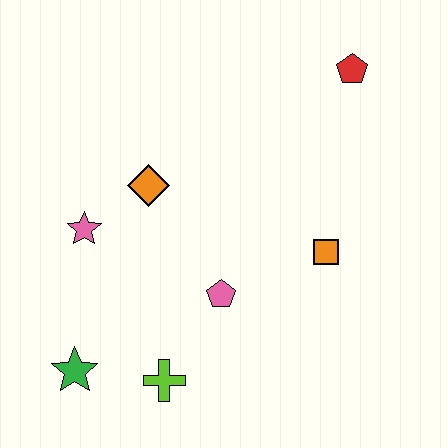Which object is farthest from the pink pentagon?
The red pentagon is farthest from the pink pentagon.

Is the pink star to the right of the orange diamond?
No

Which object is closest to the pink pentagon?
The lime cross is closest to the pink pentagon.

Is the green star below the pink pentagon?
Yes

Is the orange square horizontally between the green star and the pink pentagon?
No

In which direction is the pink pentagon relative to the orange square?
The pink pentagon is to the left of the orange square.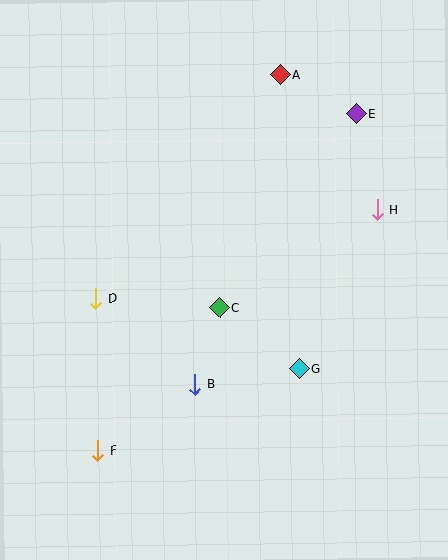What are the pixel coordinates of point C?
Point C is at (220, 308).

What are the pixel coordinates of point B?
Point B is at (195, 385).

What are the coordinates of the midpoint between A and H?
The midpoint between A and H is at (329, 142).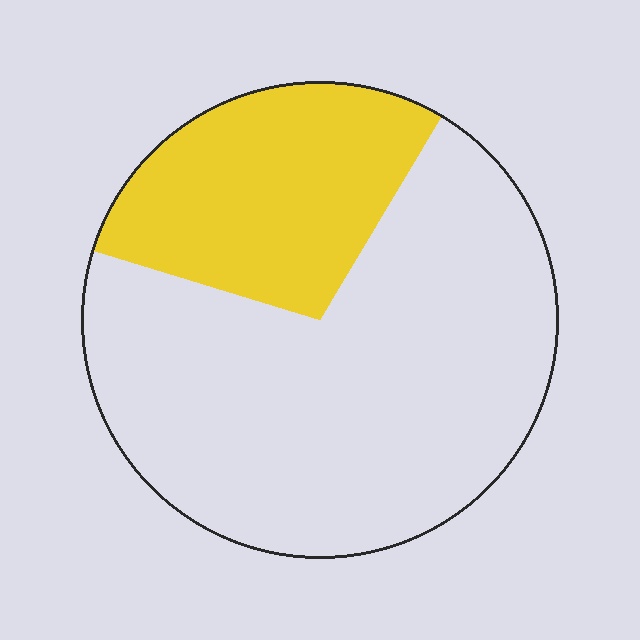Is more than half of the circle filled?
No.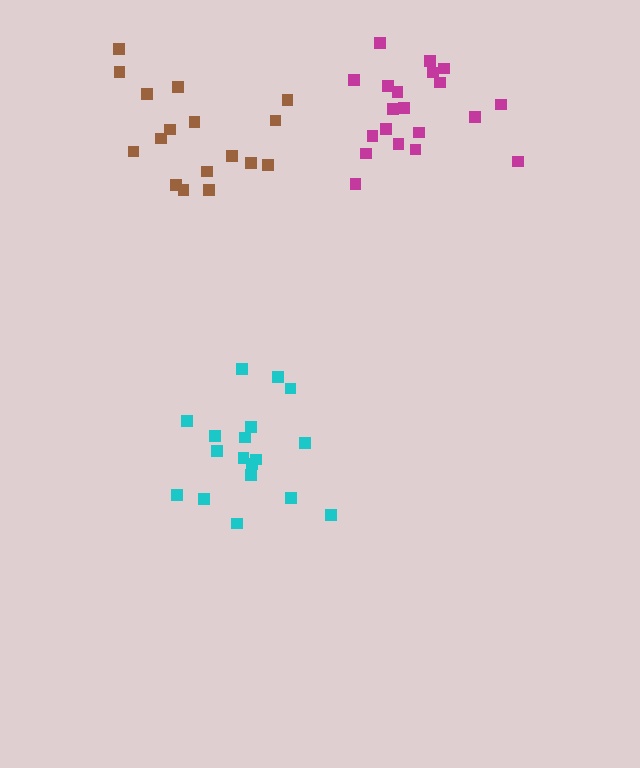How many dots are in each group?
Group 1: 18 dots, Group 2: 20 dots, Group 3: 17 dots (55 total).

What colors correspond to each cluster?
The clusters are colored: cyan, magenta, brown.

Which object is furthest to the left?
The brown cluster is leftmost.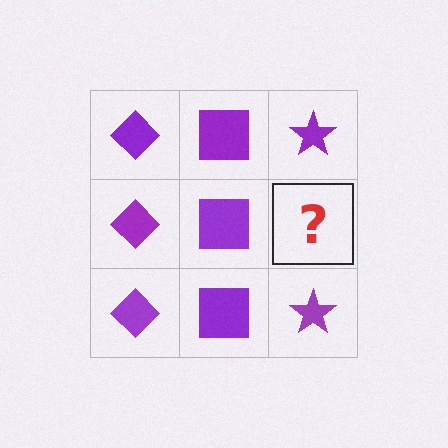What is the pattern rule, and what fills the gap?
The rule is that each column has a consistent shape. The gap should be filled with a purple star.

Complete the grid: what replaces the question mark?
The question mark should be replaced with a purple star.